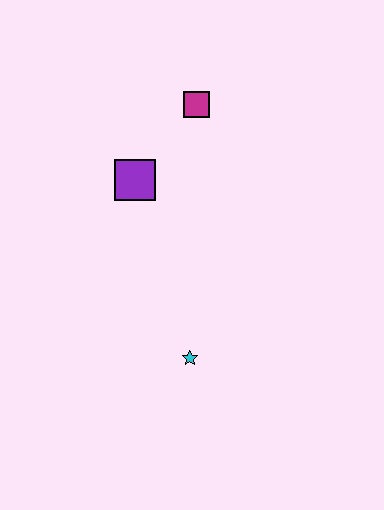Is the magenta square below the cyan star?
No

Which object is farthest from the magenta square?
The cyan star is farthest from the magenta square.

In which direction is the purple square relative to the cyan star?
The purple square is above the cyan star.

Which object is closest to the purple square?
The magenta square is closest to the purple square.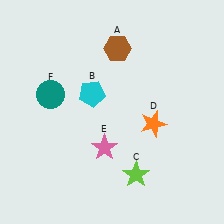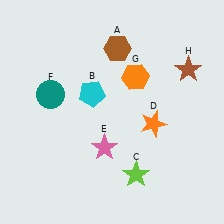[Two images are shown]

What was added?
An orange hexagon (G), a brown star (H) were added in Image 2.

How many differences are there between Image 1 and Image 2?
There are 2 differences between the two images.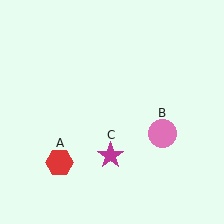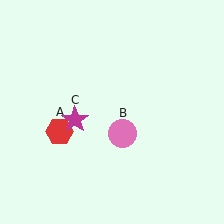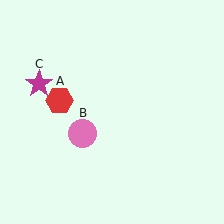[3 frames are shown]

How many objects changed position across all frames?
3 objects changed position: red hexagon (object A), pink circle (object B), magenta star (object C).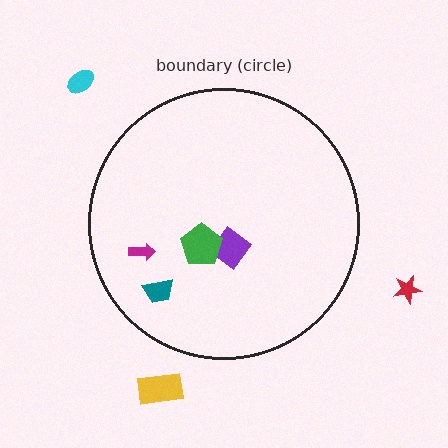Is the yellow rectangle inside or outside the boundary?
Outside.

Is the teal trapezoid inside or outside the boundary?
Inside.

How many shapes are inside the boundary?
4 inside, 3 outside.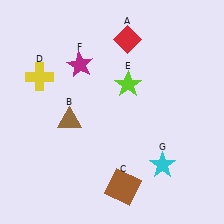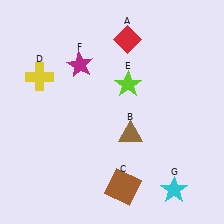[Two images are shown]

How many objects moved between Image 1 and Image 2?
2 objects moved between the two images.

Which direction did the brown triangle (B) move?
The brown triangle (B) moved right.